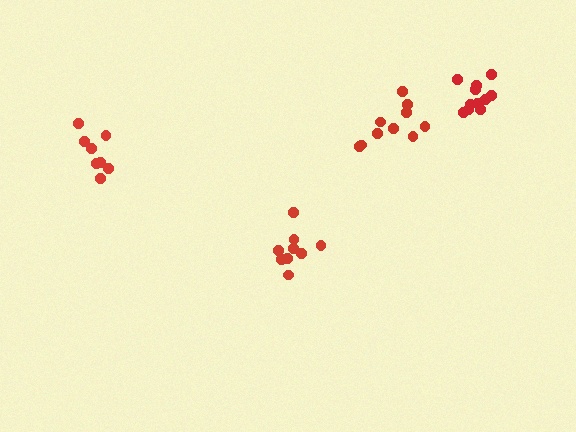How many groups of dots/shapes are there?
There are 4 groups.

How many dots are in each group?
Group 1: 10 dots, Group 2: 9 dots, Group 3: 11 dots, Group 4: 8 dots (38 total).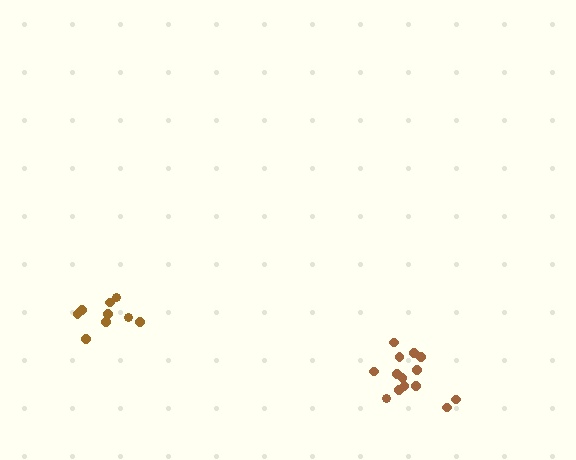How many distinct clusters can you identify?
There are 2 distinct clusters.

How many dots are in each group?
Group 1: 9 dots, Group 2: 14 dots (23 total).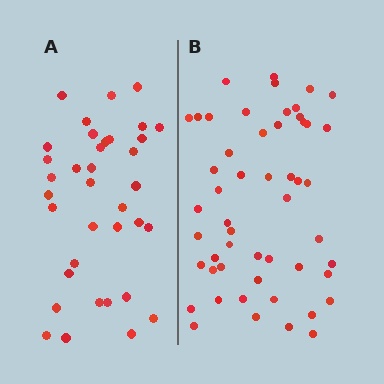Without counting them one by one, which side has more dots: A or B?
Region B (the right region) has more dots.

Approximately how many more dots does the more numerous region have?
Region B has approximately 15 more dots than region A.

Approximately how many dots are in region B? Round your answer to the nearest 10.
About 50 dots. (The exact count is 52, which rounds to 50.)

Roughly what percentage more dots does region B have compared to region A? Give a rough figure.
About 45% more.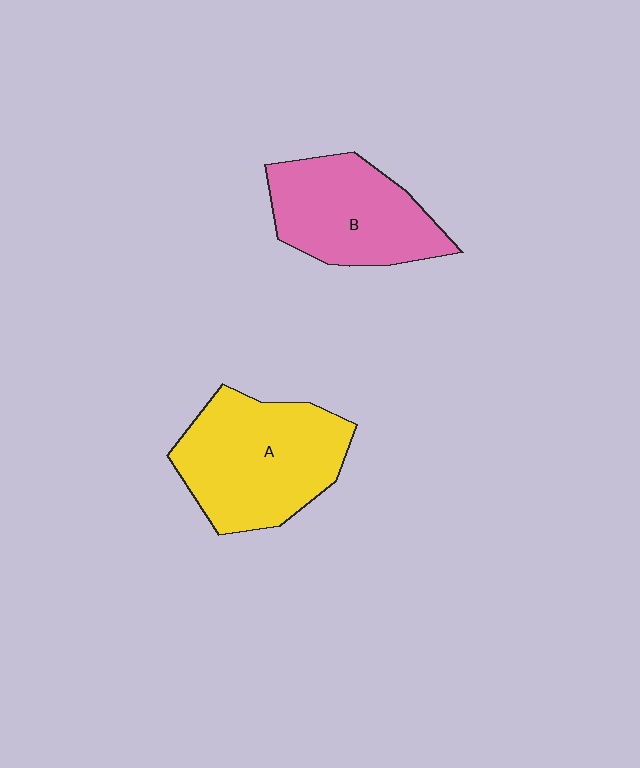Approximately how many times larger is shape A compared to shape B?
Approximately 1.2 times.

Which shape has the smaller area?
Shape B (pink).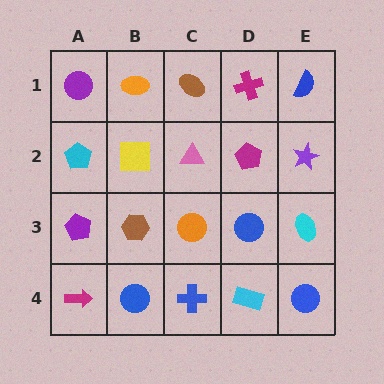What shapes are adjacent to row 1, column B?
A yellow square (row 2, column B), a purple circle (row 1, column A), a brown ellipse (row 1, column C).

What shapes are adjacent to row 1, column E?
A purple star (row 2, column E), a magenta cross (row 1, column D).